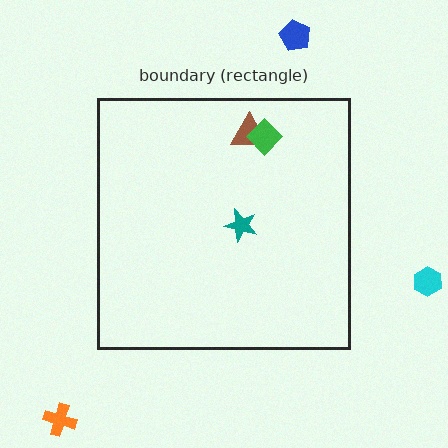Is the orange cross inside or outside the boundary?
Outside.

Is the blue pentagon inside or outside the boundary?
Outside.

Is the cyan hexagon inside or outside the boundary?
Outside.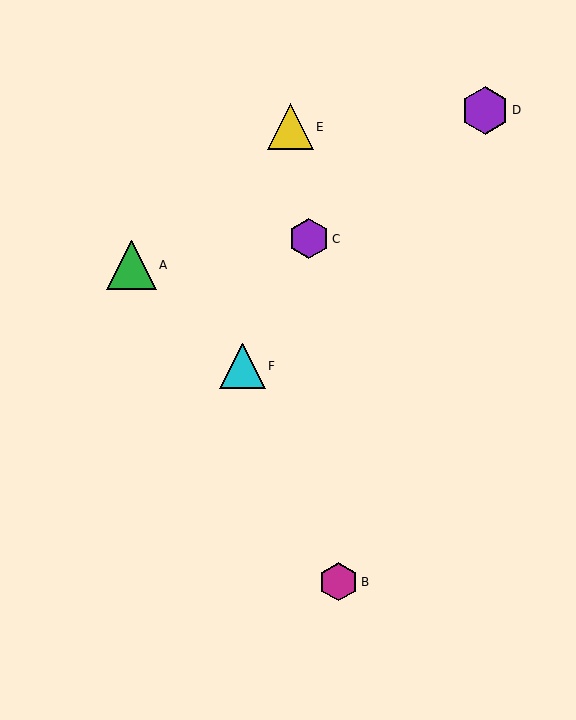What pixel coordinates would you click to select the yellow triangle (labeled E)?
Click at (290, 127) to select the yellow triangle E.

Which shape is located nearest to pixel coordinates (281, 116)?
The yellow triangle (labeled E) at (290, 127) is nearest to that location.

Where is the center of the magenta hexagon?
The center of the magenta hexagon is at (338, 582).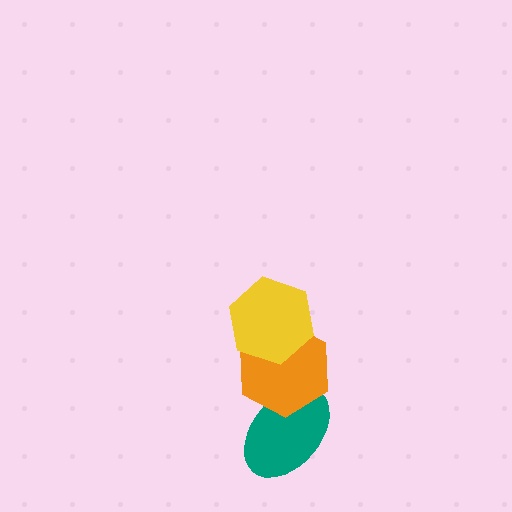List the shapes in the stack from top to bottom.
From top to bottom: the yellow hexagon, the orange hexagon, the teal ellipse.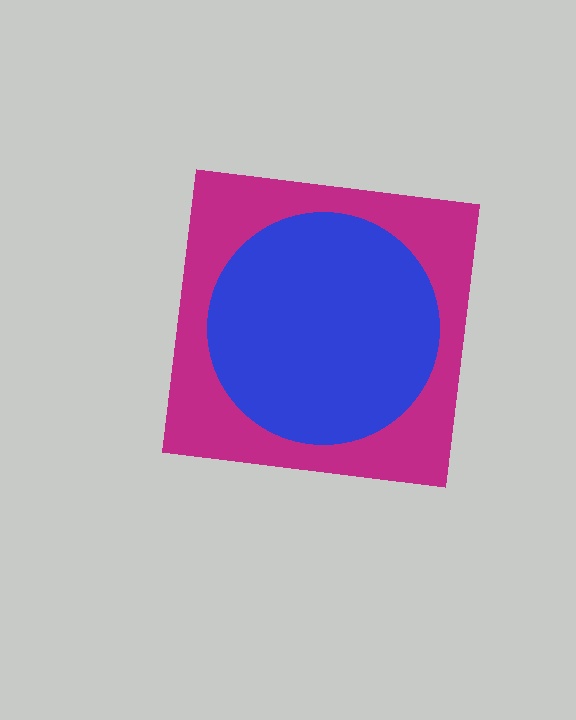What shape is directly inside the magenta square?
The blue circle.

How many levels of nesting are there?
2.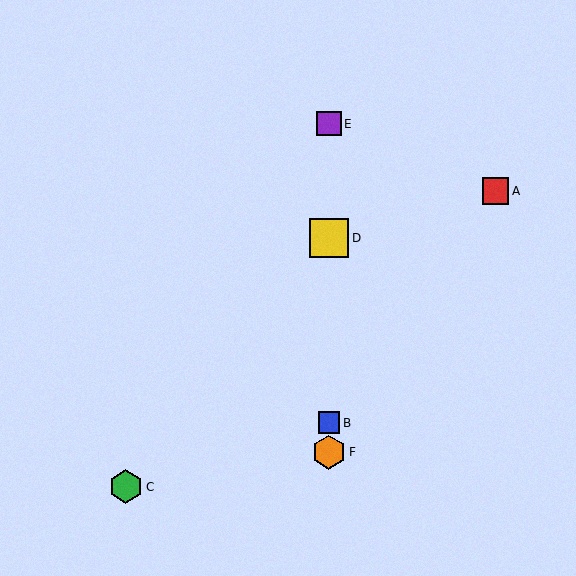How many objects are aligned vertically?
4 objects (B, D, E, F) are aligned vertically.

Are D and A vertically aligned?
No, D is at x≈329 and A is at x≈495.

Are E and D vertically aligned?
Yes, both are at x≈329.